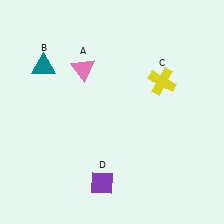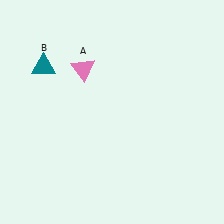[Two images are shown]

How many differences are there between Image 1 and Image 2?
There are 2 differences between the two images.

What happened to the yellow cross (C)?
The yellow cross (C) was removed in Image 2. It was in the top-right area of Image 1.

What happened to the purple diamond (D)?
The purple diamond (D) was removed in Image 2. It was in the bottom-left area of Image 1.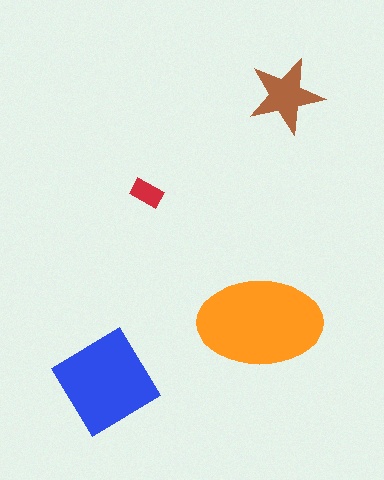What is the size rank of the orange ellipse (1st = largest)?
1st.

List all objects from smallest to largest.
The red rectangle, the brown star, the blue diamond, the orange ellipse.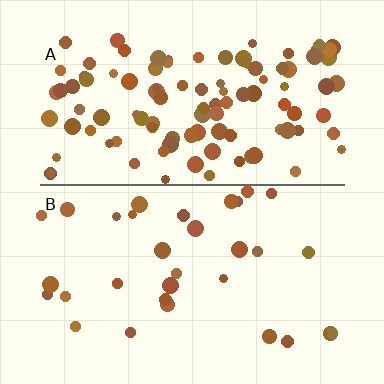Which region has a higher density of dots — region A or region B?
A (the top).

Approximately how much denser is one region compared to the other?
Approximately 3.3× — region A over region B.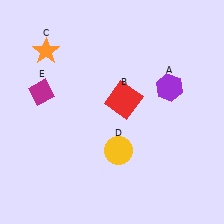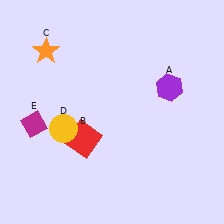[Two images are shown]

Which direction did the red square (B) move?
The red square (B) moved left.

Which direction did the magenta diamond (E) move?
The magenta diamond (E) moved down.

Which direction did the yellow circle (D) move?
The yellow circle (D) moved left.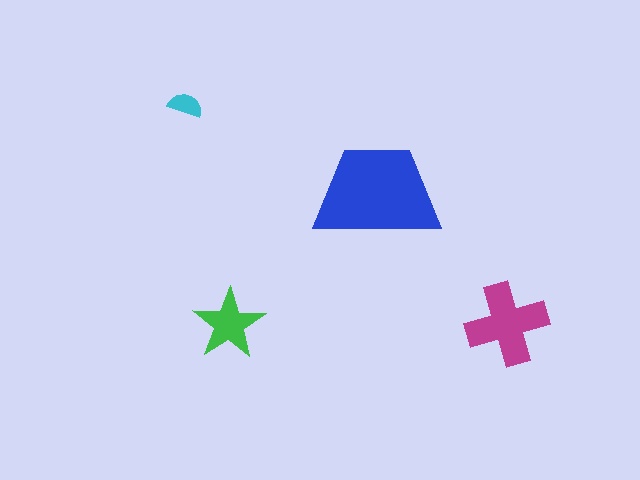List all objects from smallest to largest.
The cyan semicircle, the green star, the magenta cross, the blue trapezoid.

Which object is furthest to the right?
The magenta cross is rightmost.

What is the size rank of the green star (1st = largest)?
3rd.